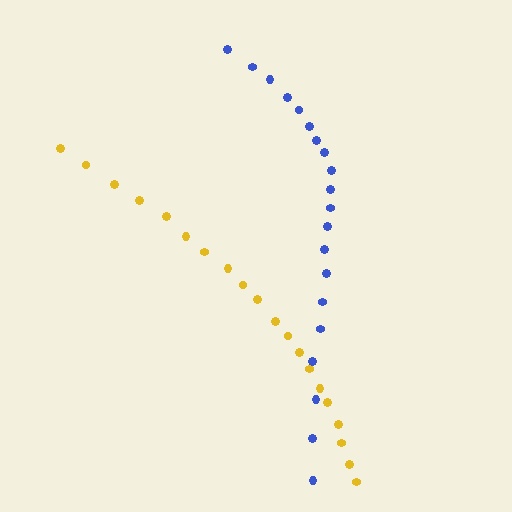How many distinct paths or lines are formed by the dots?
There are 2 distinct paths.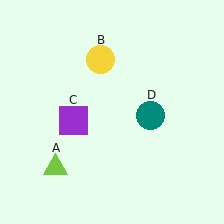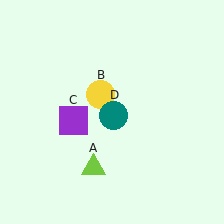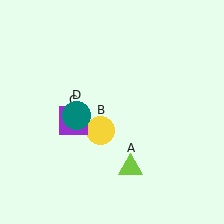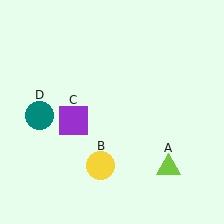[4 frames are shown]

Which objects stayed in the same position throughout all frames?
Purple square (object C) remained stationary.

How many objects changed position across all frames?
3 objects changed position: lime triangle (object A), yellow circle (object B), teal circle (object D).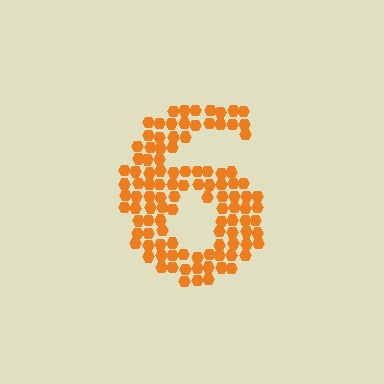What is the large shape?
The large shape is the digit 6.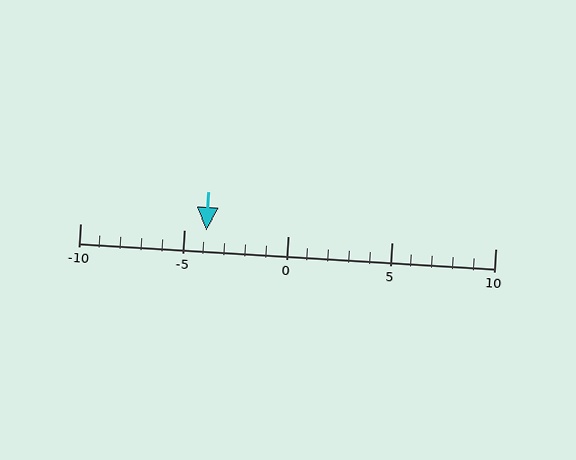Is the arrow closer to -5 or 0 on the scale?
The arrow is closer to -5.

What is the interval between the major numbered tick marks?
The major tick marks are spaced 5 units apart.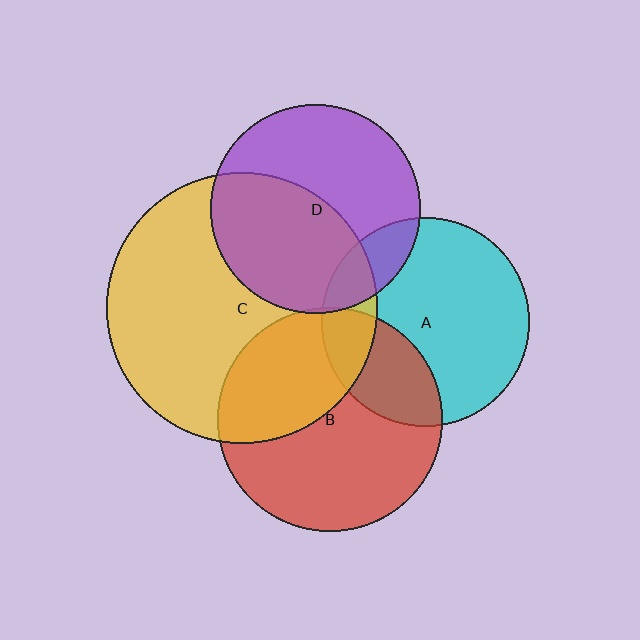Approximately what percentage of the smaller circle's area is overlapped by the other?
Approximately 50%.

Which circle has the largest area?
Circle C (yellow).